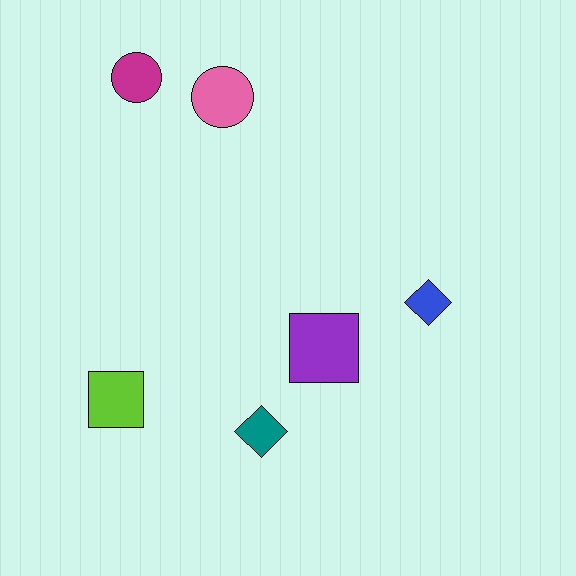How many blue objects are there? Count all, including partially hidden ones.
There is 1 blue object.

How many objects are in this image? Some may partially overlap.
There are 6 objects.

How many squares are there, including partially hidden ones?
There are 2 squares.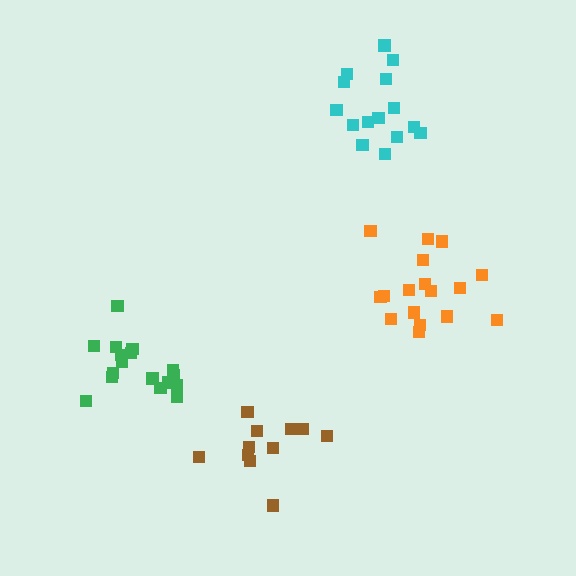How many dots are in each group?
Group 1: 15 dots, Group 2: 17 dots, Group 3: 11 dots, Group 4: 17 dots (60 total).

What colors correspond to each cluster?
The clusters are colored: cyan, orange, brown, green.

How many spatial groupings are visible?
There are 4 spatial groupings.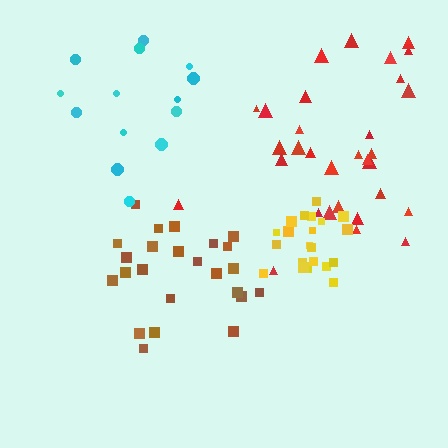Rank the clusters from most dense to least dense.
yellow, brown, red, cyan.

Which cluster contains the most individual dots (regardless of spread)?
Red (33).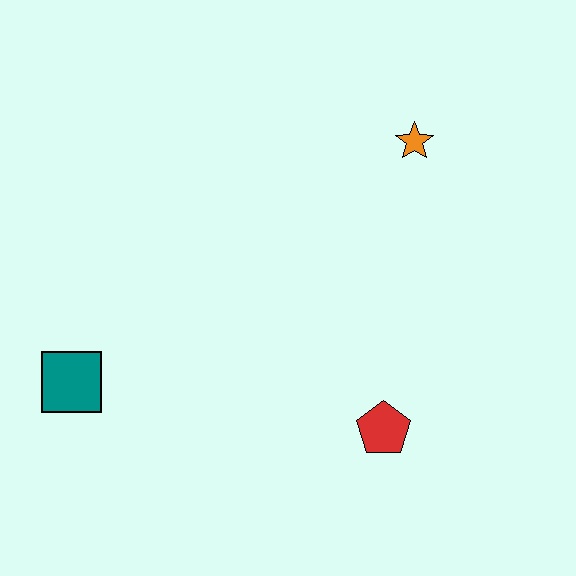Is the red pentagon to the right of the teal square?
Yes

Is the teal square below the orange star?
Yes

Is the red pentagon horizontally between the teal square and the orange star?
Yes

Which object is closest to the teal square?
The red pentagon is closest to the teal square.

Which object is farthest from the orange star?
The teal square is farthest from the orange star.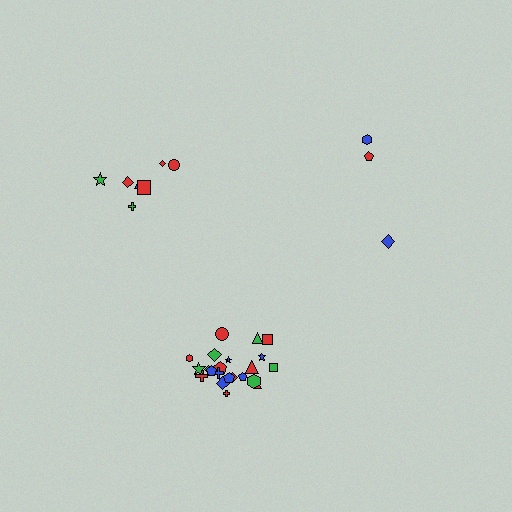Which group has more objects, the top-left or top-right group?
The top-left group.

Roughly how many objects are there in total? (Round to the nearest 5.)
Roughly 30 objects in total.